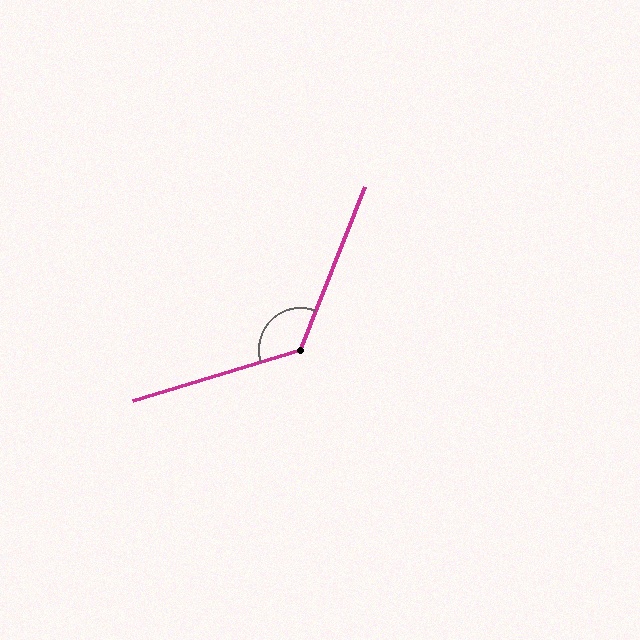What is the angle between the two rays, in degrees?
Approximately 129 degrees.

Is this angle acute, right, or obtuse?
It is obtuse.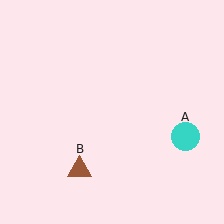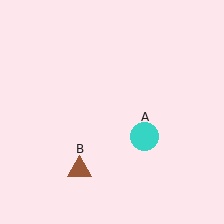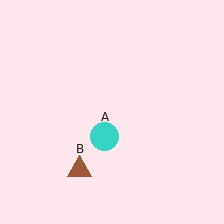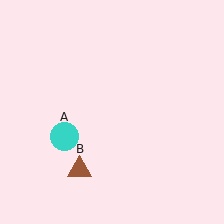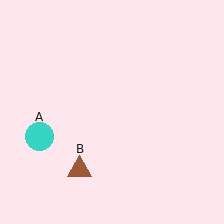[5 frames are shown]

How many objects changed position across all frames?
1 object changed position: cyan circle (object A).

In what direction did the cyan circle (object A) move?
The cyan circle (object A) moved left.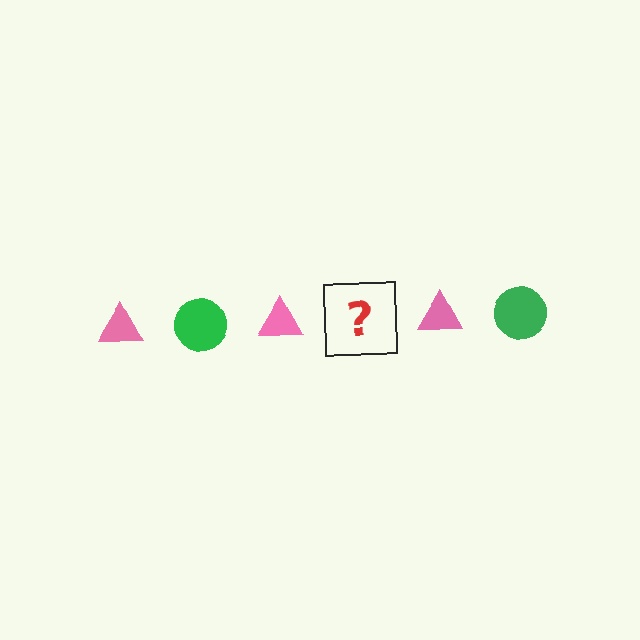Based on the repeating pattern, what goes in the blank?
The blank should be a green circle.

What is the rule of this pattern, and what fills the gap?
The rule is that the pattern alternates between pink triangle and green circle. The gap should be filled with a green circle.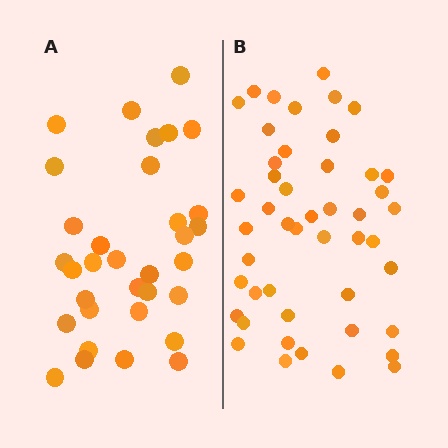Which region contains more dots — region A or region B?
Region B (the right region) has more dots.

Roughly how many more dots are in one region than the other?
Region B has approximately 15 more dots than region A.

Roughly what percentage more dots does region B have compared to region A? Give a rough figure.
About 40% more.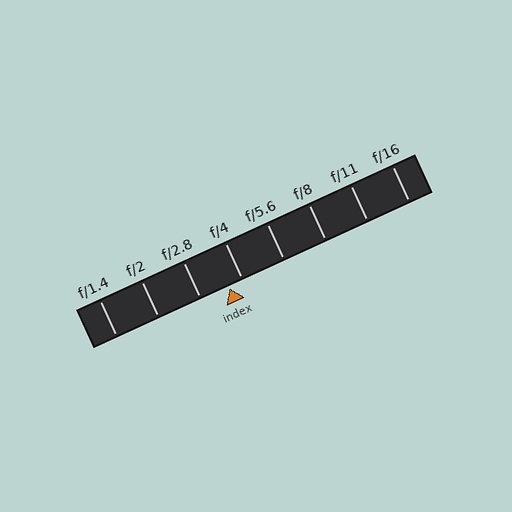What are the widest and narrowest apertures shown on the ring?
The widest aperture shown is f/1.4 and the narrowest is f/16.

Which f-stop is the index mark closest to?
The index mark is closest to f/4.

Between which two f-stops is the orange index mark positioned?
The index mark is between f/2.8 and f/4.